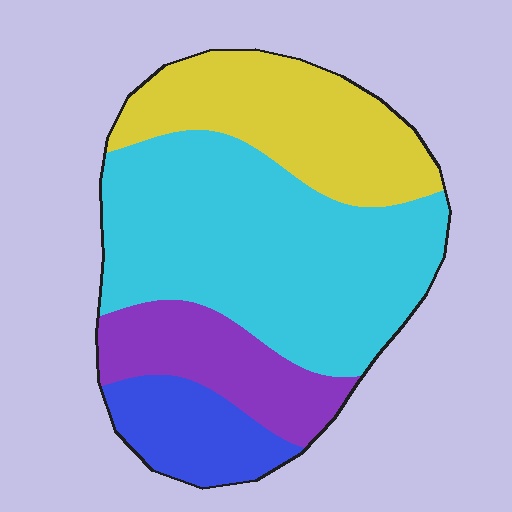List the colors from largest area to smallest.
From largest to smallest: cyan, yellow, purple, blue.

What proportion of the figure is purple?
Purple takes up less than a sixth of the figure.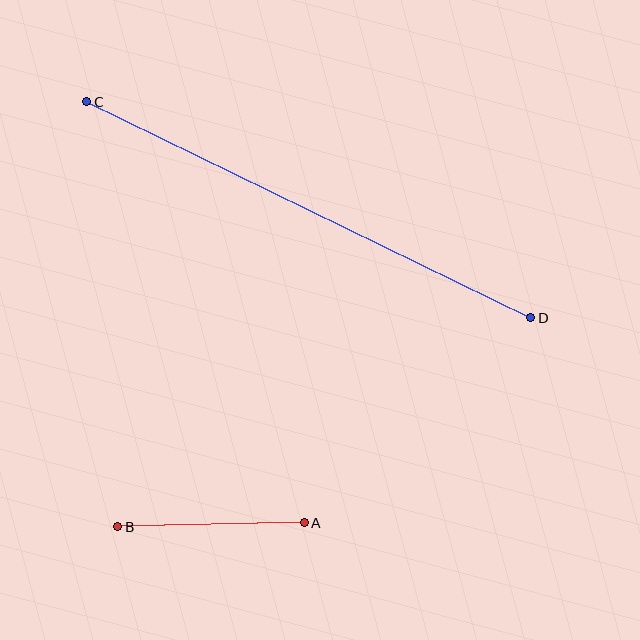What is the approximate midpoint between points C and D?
The midpoint is at approximately (309, 210) pixels.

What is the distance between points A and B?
The distance is approximately 187 pixels.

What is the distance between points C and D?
The distance is approximately 493 pixels.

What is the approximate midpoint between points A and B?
The midpoint is at approximately (211, 525) pixels.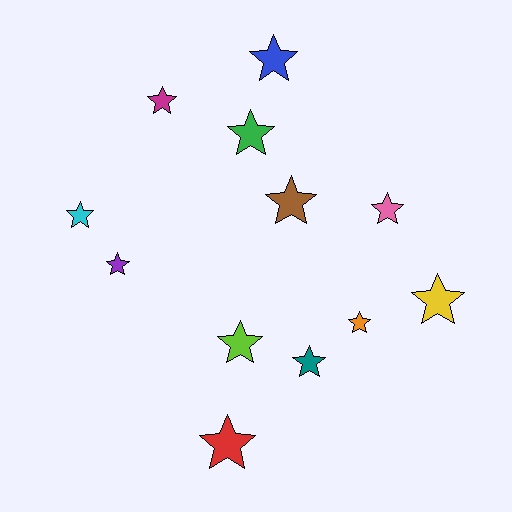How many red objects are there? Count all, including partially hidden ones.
There is 1 red object.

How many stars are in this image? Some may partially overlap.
There are 12 stars.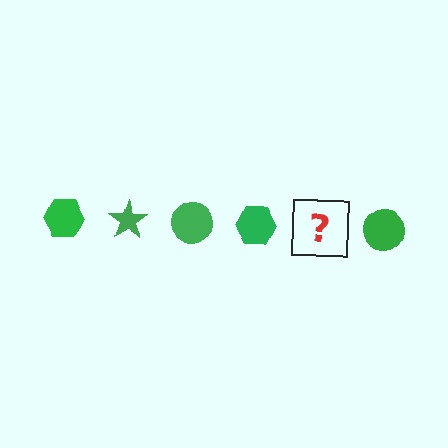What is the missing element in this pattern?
The missing element is a green star.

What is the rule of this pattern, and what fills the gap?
The rule is that the pattern cycles through hexagon, star, circle shapes in green. The gap should be filled with a green star.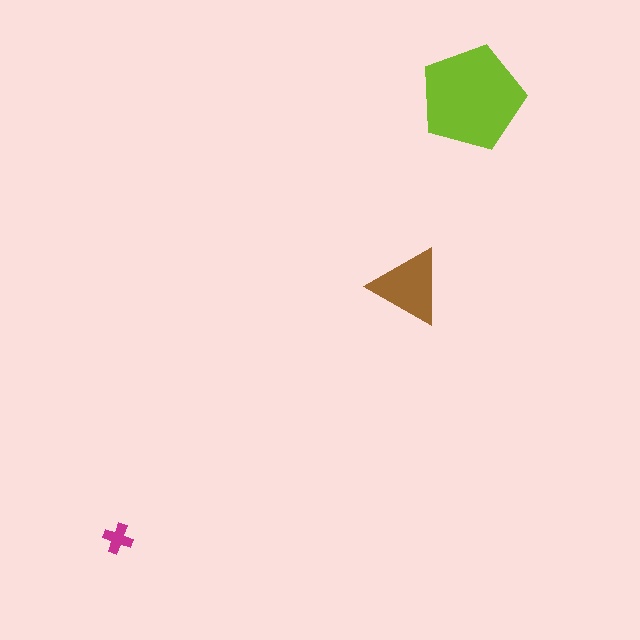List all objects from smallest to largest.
The magenta cross, the brown triangle, the lime pentagon.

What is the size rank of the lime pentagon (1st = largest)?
1st.